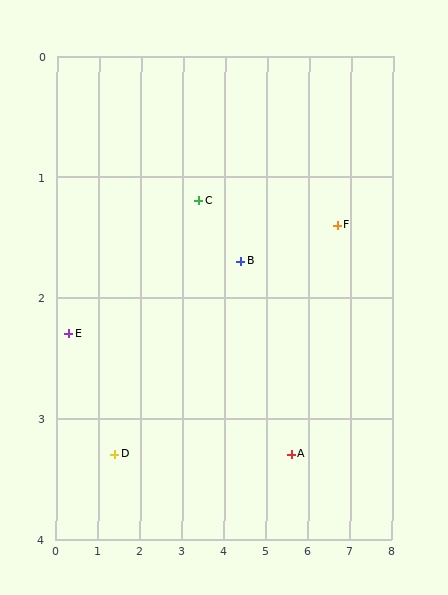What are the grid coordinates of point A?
Point A is at approximately (5.6, 3.3).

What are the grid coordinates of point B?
Point B is at approximately (4.4, 1.7).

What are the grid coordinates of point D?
Point D is at approximately (1.4, 3.3).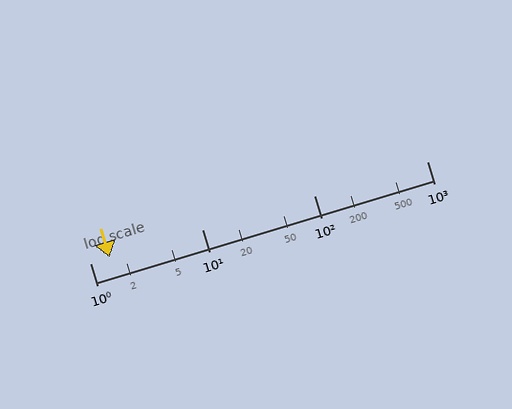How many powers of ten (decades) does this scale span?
The scale spans 3 decades, from 1 to 1000.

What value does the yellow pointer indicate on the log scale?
The pointer indicates approximately 1.5.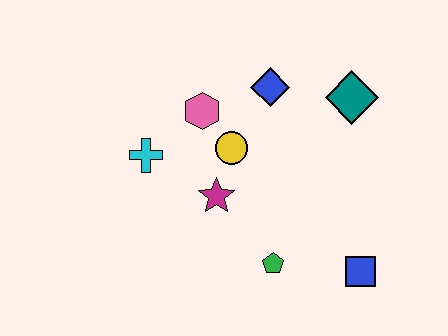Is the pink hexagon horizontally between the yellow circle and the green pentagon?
No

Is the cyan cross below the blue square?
No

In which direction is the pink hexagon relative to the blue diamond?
The pink hexagon is to the left of the blue diamond.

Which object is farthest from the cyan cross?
The blue square is farthest from the cyan cross.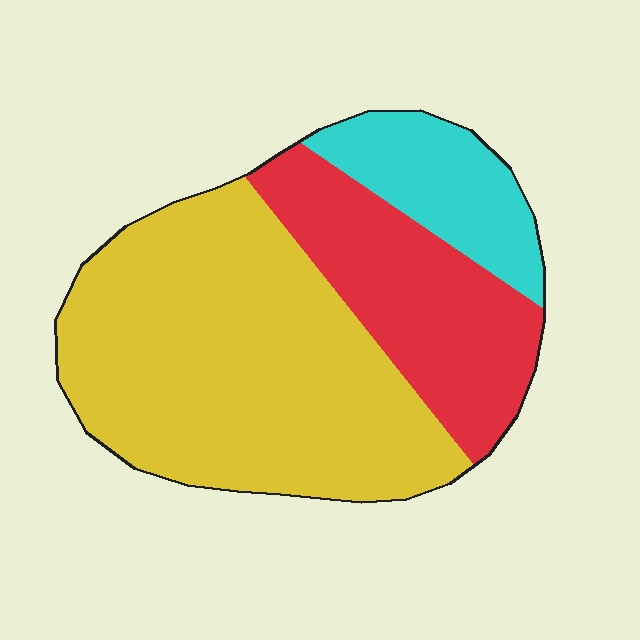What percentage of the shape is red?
Red takes up about one quarter (1/4) of the shape.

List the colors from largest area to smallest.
From largest to smallest: yellow, red, cyan.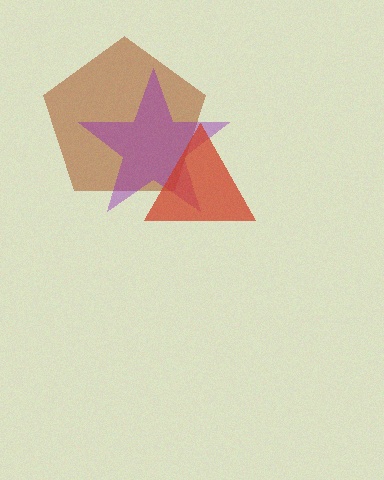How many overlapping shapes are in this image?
There are 3 overlapping shapes in the image.